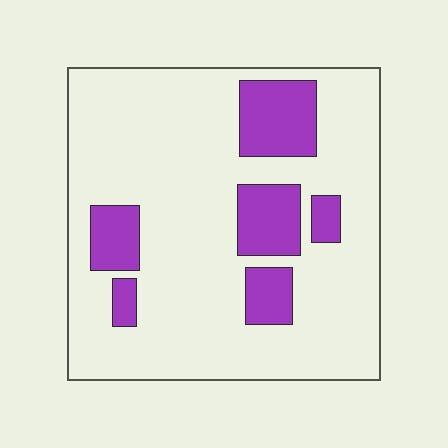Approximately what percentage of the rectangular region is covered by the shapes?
Approximately 20%.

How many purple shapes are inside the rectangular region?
6.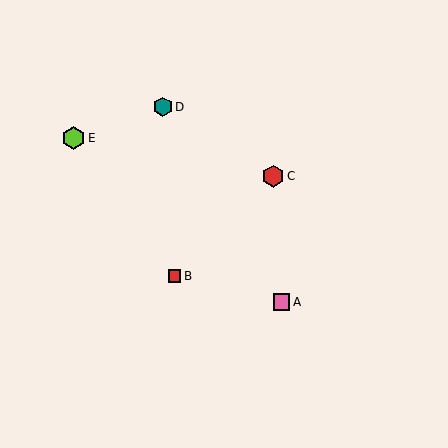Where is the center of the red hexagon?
The center of the red hexagon is at (273, 176).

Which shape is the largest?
The lime hexagon (labeled E) is the largest.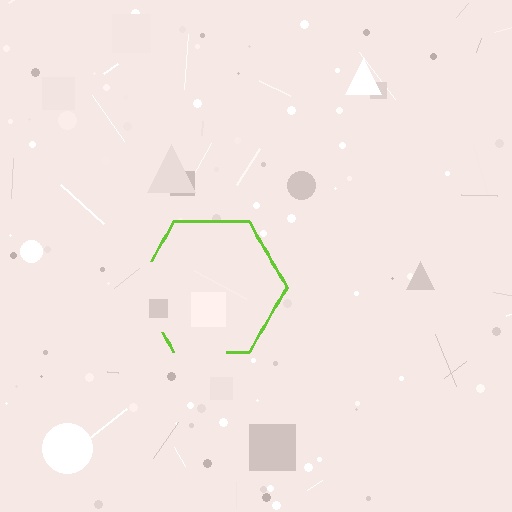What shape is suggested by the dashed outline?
The dashed outline suggests a hexagon.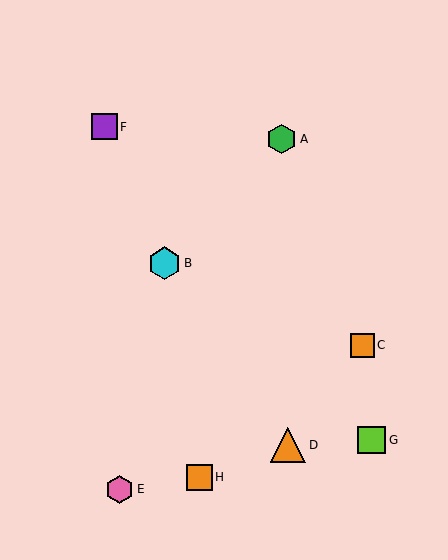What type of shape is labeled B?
Shape B is a cyan hexagon.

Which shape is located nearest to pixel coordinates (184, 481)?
The orange square (labeled H) at (199, 477) is nearest to that location.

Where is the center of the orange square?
The center of the orange square is at (362, 345).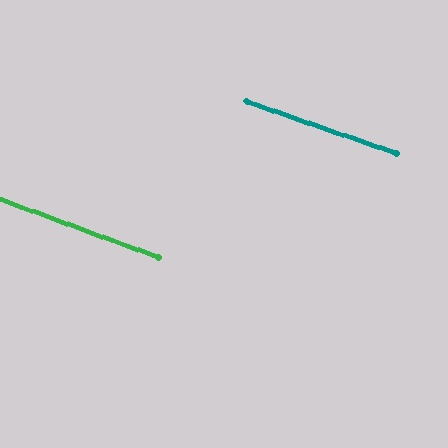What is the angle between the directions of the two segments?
Approximately 1 degree.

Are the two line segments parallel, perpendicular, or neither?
Parallel — their directions differ by only 1.0°.